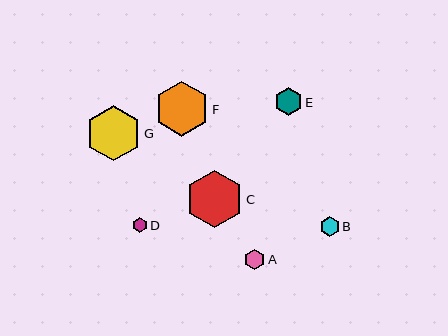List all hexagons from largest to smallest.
From largest to smallest: C, F, G, E, A, B, D.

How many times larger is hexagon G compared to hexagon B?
Hexagon G is approximately 2.8 times the size of hexagon B.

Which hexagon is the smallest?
Hexagon D is the smallest with a size of approximately 15 pixels.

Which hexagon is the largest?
Hexagon C is the largest with a size of approximately 57 pixels.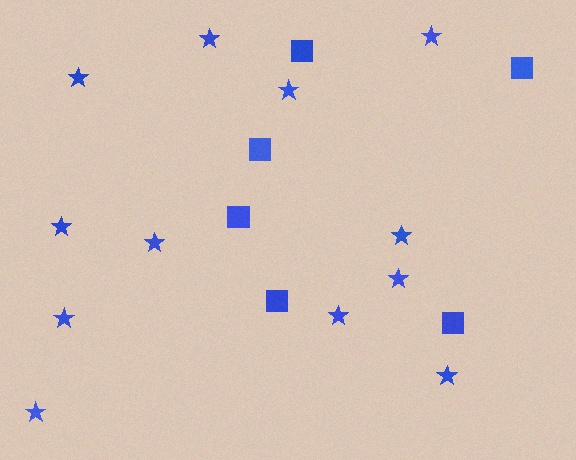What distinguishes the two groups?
There are 2 groups: one group of stars (12) and one group of squares (6).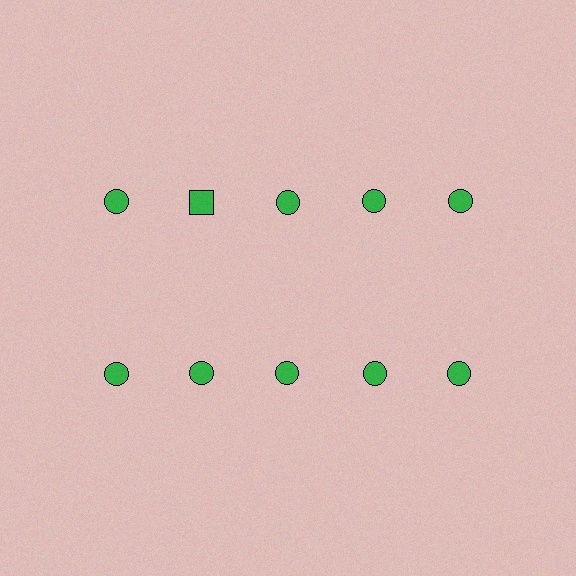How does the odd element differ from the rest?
It has a different shape: square instead of circle.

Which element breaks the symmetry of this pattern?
The green square in the top row, second from left column breaks the symmetry. All other shapes are green circles.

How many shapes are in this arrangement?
There are 10 shapes arranged in a grid pattern.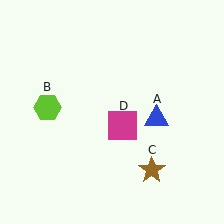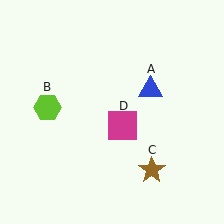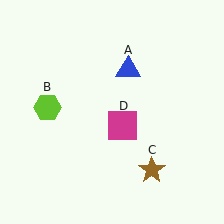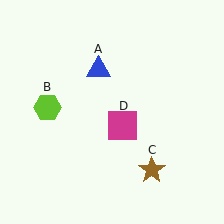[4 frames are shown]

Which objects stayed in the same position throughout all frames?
Lime hexagon (object B) and brown star (object C) and magenta square (object D) remained stationary.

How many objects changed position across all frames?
1 object changed position: blue triangle (object A).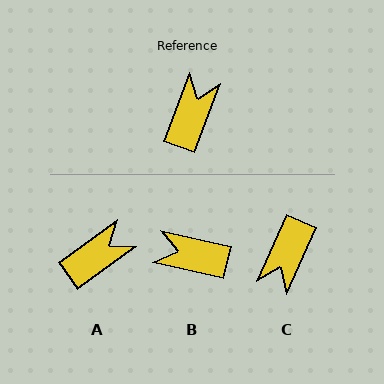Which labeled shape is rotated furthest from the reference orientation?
C, about 176 degrees away.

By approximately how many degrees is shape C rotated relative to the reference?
Approximately 176 degrees counter-clockwise.